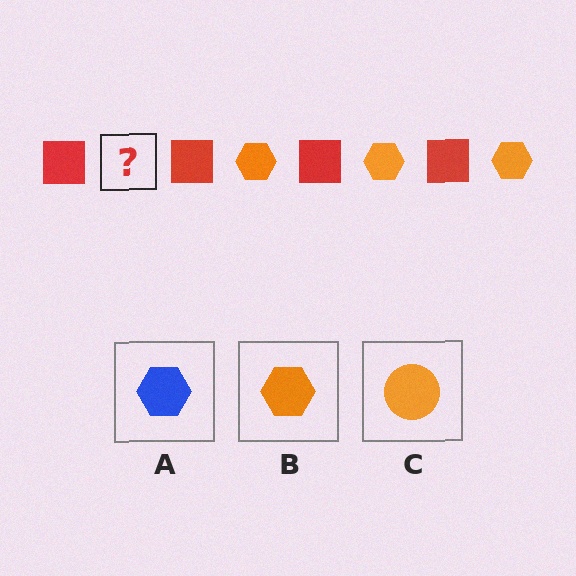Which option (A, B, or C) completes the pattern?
B.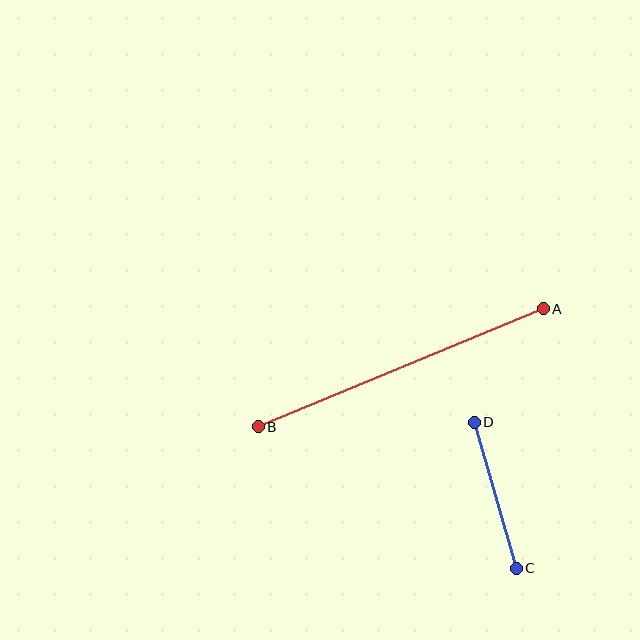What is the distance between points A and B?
The distance is approximately 309 pixels.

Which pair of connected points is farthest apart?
Points A and B are farthest apart.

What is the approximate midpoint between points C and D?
The midpoint is at approximately (495, 495) pixels.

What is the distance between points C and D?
The distance is approximately 152 pixels.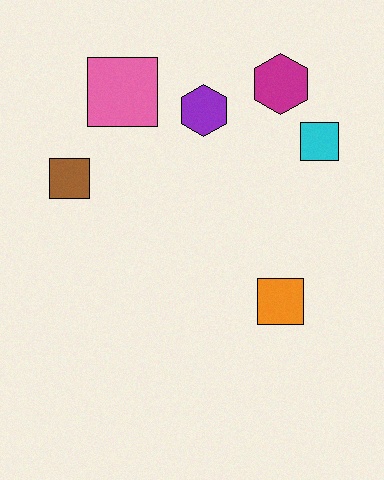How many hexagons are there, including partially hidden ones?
There are 2 hexagons.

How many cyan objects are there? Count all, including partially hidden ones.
There is 1 cyan object.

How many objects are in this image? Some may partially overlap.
There are 6 objects.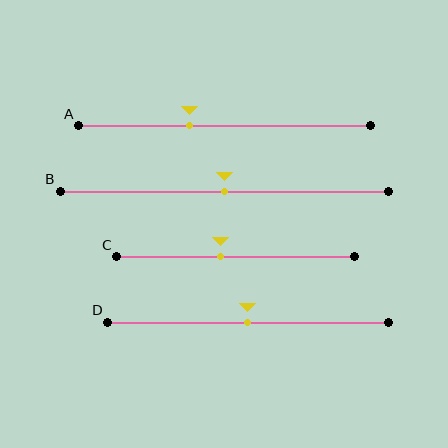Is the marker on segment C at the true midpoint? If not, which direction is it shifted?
No, the marker on segment C is shifted to the left by about 6% of the segment length.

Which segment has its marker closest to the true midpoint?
Segment B has its marker closest to the true midpoint.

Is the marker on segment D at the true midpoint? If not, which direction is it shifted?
Yes, the marker on segment D is at the true midpoint.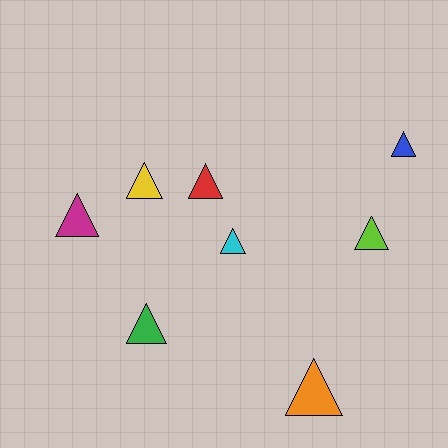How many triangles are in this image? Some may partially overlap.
There are 8 triangles.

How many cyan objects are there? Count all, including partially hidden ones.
There is 1 cyan object.